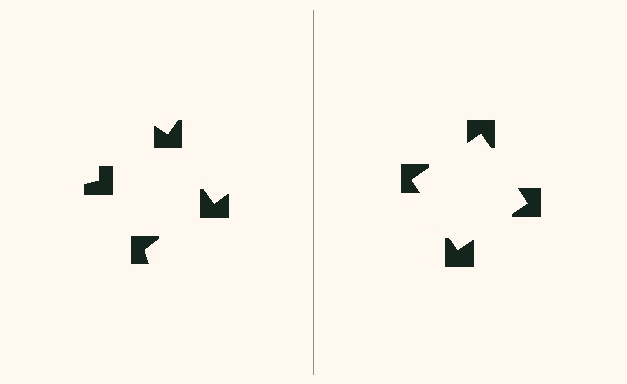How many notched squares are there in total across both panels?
8 — 4 on each side.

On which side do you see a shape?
An illusory square appears on the right side. On the left side the wedge cuts are rotated, so no coherent shape forms.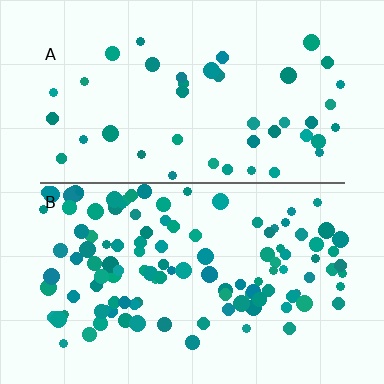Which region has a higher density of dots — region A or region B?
B (the bottom).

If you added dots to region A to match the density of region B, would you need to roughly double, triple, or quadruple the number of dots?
Approximately triple.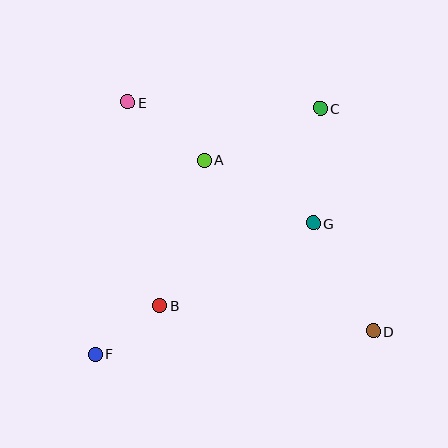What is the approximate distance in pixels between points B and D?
The distance between B and D is approximately 216 pixels.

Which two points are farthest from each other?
Points D and E are farthest from each other.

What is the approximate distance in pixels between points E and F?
The distance between E and F is approximately 254 pixels.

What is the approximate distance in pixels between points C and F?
The distance between C and F is approximately 333 pixels.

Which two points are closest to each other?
Points B and F are closest to each other.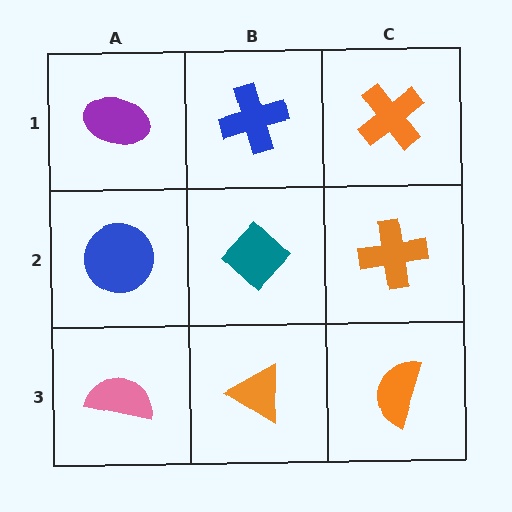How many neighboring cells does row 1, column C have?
2.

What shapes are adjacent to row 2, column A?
A purple ellipse (row 1, column A), a pink semicircle (row 3, column A), a teal diamond (row 2, column B).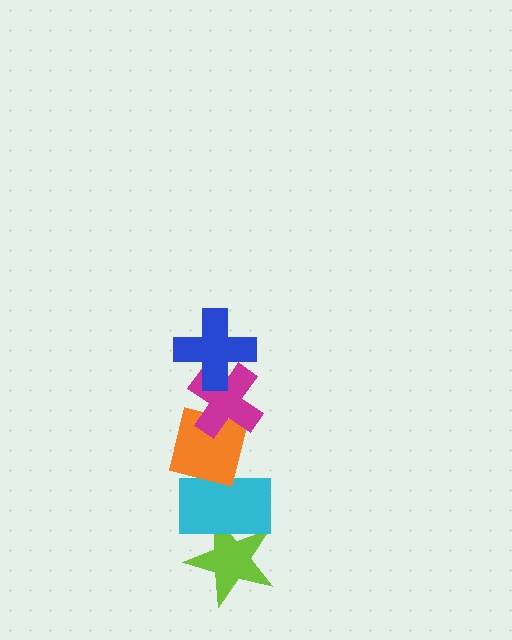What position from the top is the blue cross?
The blue cross is 1st from the top.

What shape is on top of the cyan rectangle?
The orange square is on top of the cyan rectangle.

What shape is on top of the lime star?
The cyan rectangle is on top of the lime star.